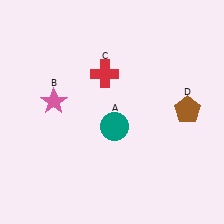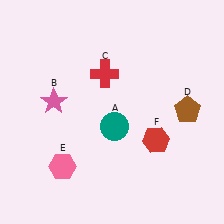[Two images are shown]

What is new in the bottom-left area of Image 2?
A pink hexagon (E) was added in the bottom-left area of Image 2.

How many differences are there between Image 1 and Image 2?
There are 2 differences between the two images.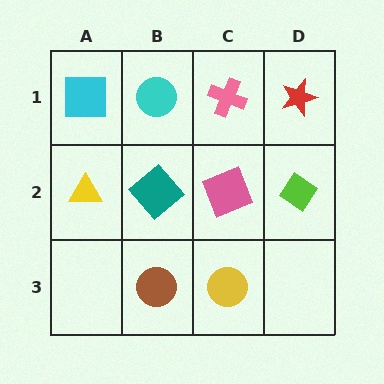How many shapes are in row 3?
2 shapes.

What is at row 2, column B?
A teal diamond.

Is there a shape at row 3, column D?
No, that cell is empty.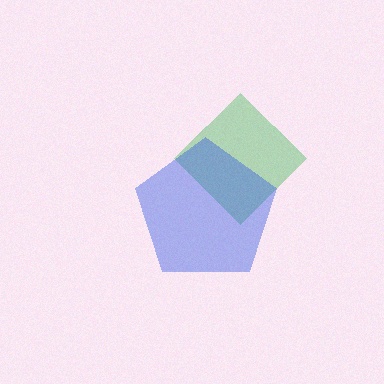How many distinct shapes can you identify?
There are 2 distinct shapes: a green diamond, a blue pentagon.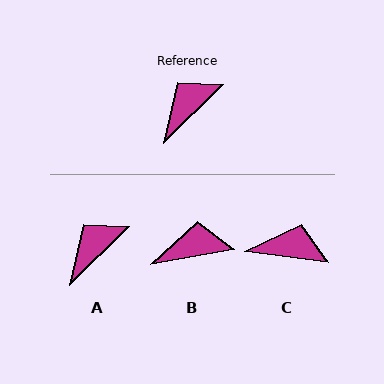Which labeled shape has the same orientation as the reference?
A.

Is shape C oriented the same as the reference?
No, it is off by about 52 degrees.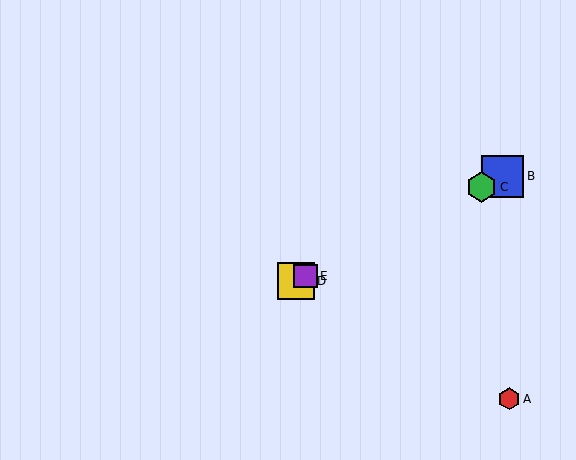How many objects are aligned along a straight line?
4 objects (B, C, D, E) are aligned along a straight line.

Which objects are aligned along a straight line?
Objects B, C, D, E are aligned along a straight line.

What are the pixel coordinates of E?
Object E is at (305, 276).